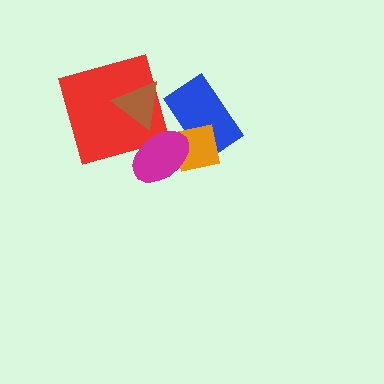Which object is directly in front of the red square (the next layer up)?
The brown triangle is directly in front of the red square.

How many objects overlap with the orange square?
2 objects overlap with the orange square.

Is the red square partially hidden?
Yes, it is partially covered by another shape.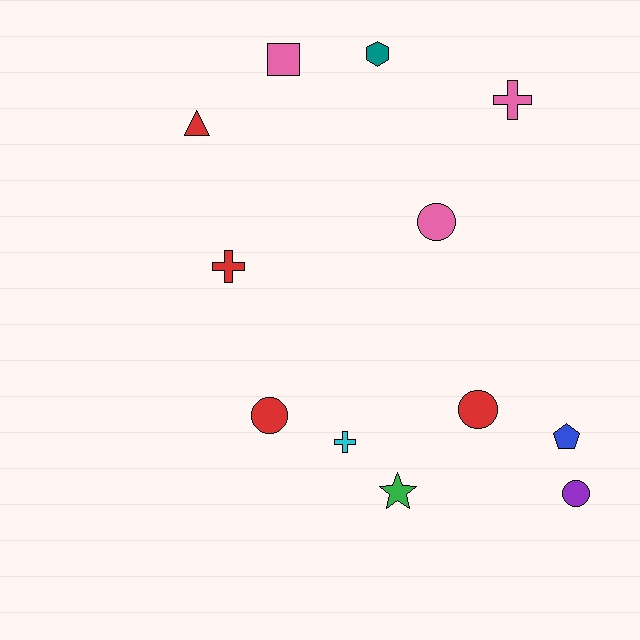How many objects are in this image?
There are 12 objects.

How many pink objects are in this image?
There are 3 pink objects.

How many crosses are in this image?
There are 3 crosses.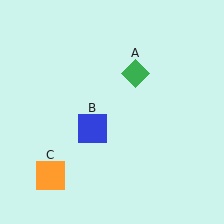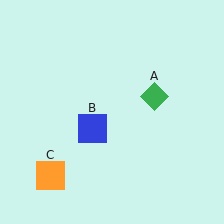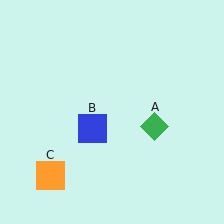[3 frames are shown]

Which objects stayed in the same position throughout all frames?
Blue square (object B) and orange square (object C) remained stationary.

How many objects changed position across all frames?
1 object changed position: green diamond (object A).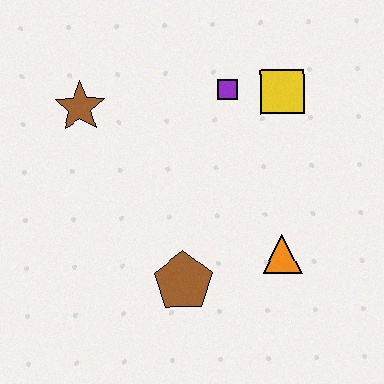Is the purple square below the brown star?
No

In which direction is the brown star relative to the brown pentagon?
The brown star is above the brown pentagon.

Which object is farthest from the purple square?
The brown pentagon is farthest from the purple square.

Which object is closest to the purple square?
The yellow square is closest to the purple square.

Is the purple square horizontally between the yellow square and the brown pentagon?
Yes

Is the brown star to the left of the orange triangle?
Yes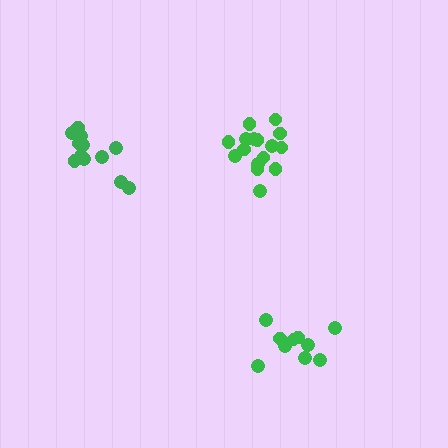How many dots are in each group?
Group 1: 10 dots, Group 2: 16 dots, Group 3: 12 dots (38 total).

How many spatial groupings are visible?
There are 3 spatial groupings.